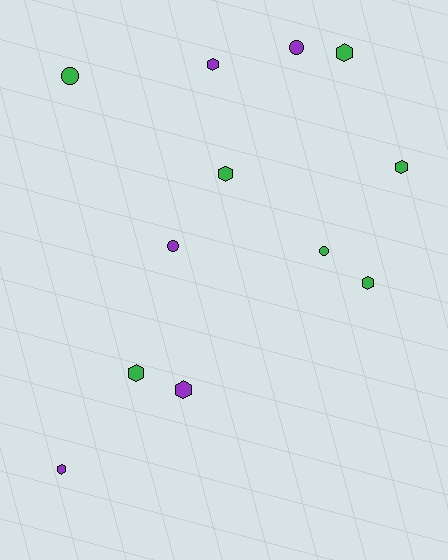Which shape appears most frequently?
Hexagon, with 8 objects.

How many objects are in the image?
There are 12 objects.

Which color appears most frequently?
Green, with 7 objects.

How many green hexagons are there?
There are 5 green hexagons.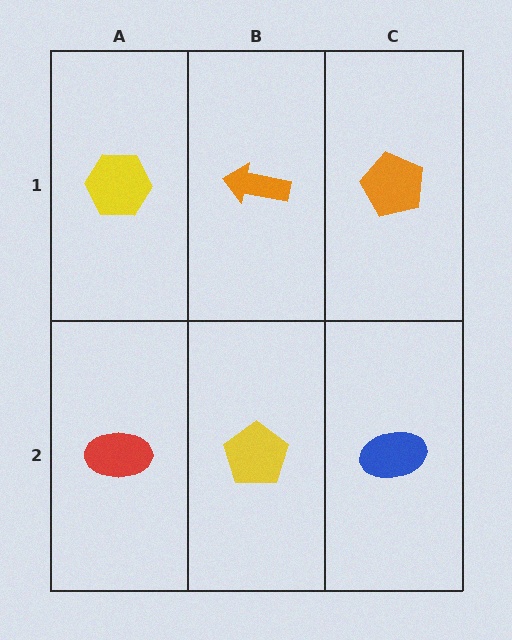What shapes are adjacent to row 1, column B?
A yellow pentagon (row 2, column B), a yellow hexagon (row 1, column A), an orange pentagon (row 1, column C).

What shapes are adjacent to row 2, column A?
A yellow hexagon (row 1, column A), a yellow pentagon (row 2, column B).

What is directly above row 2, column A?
A yellow hexagon.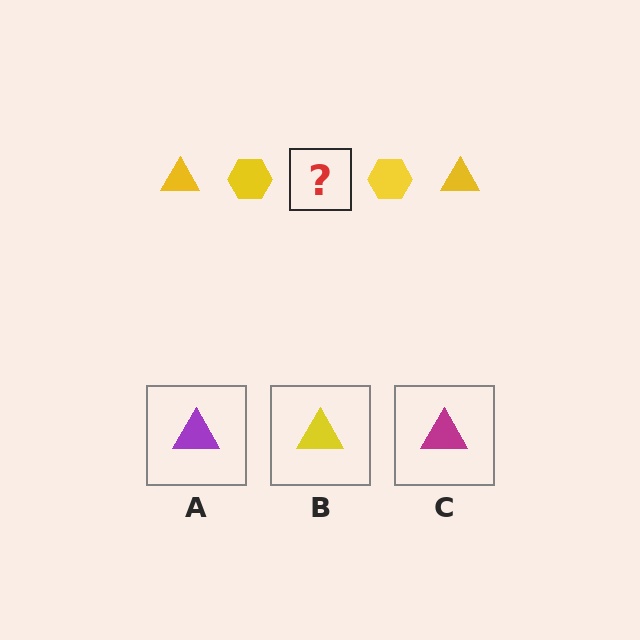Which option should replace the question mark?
Option B.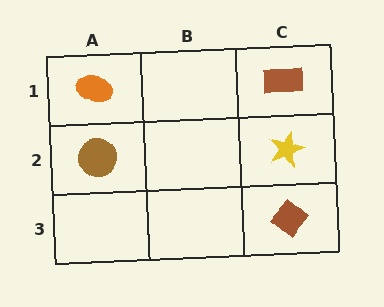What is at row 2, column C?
A yellow star.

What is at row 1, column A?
An orange ellipse.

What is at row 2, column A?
A brown circle.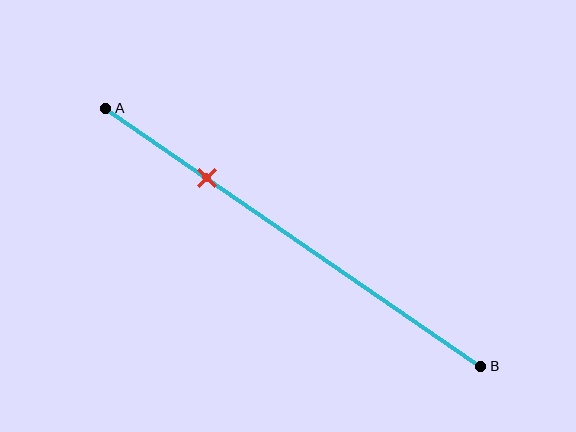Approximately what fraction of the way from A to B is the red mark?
The red mark is approximately 25% of the way from A to B.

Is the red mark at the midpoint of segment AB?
No, the mark is at about 25% from A, not at the 50% midpoint.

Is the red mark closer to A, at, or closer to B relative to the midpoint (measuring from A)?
The red mark is closer to point A than the midpoint of segment AB.